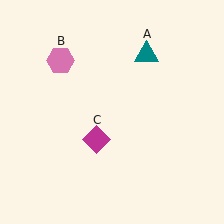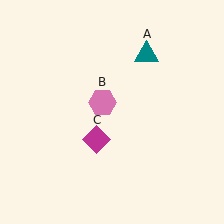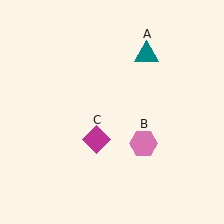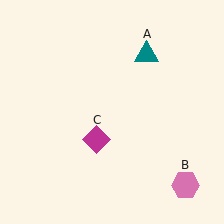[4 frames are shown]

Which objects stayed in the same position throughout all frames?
Teal triangle (object A) and magenta diamond (object C) remained stationary.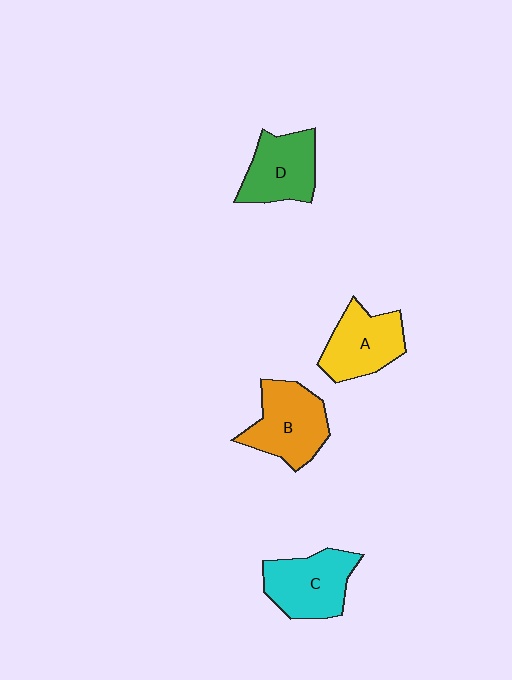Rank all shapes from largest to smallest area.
From largest to smallest: B (orange), C (cyan), A (yellow), D (green).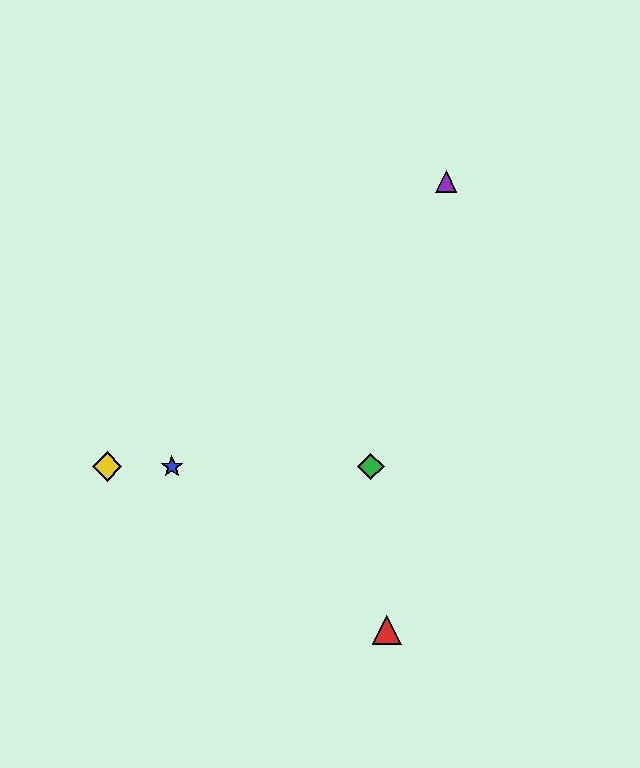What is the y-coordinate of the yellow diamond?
The yellow diamond is at y≈467.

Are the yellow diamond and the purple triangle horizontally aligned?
No, the yellow diamond is at y≈467 and the purple triangle is at y≈182.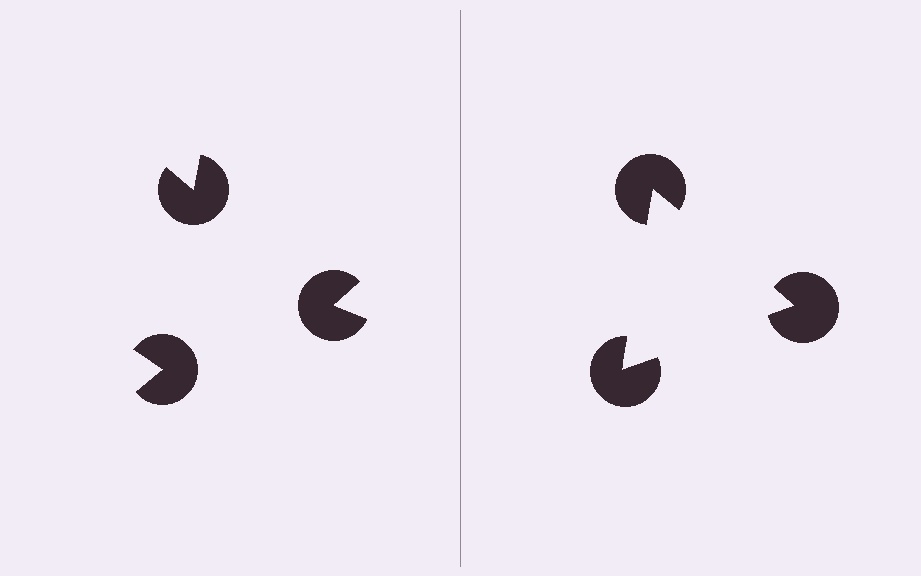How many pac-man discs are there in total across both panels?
6 — 3 on each side.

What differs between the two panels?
The pac-man discs are positioned identically on both sides; only the wedge orientations differ. On the right they align to a triangle; on the left they are misaligned.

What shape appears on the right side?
An illusory triangle.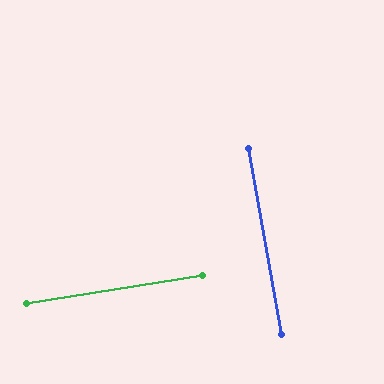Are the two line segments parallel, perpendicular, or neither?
Perpendicular — they meet at approximately 89°.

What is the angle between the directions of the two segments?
Approximately 89 degrees.